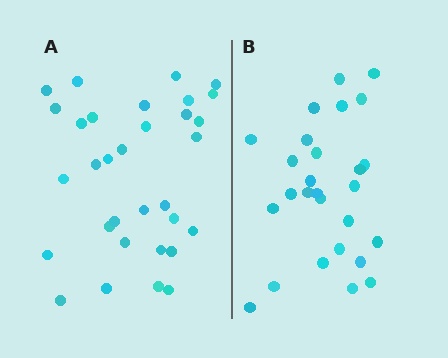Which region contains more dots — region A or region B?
Region A (the left region) has more dots.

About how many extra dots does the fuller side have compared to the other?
Region A has about 5 more dots than region B.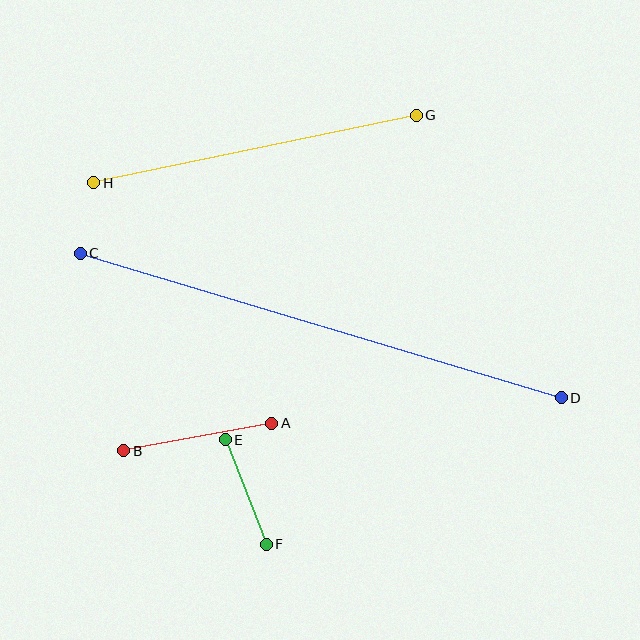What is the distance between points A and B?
The distance is approximately 151 pixels.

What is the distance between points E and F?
The distance is approximately 112 pixels.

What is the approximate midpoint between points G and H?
The midpoint is at approximately (255, 149) pixels.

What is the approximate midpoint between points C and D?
The midpoint is at approximately (321, 325) pixels.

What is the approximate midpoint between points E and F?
The midpoint is at approximately (246, 492) pixels.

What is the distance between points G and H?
The distance is approximately 329 pixels.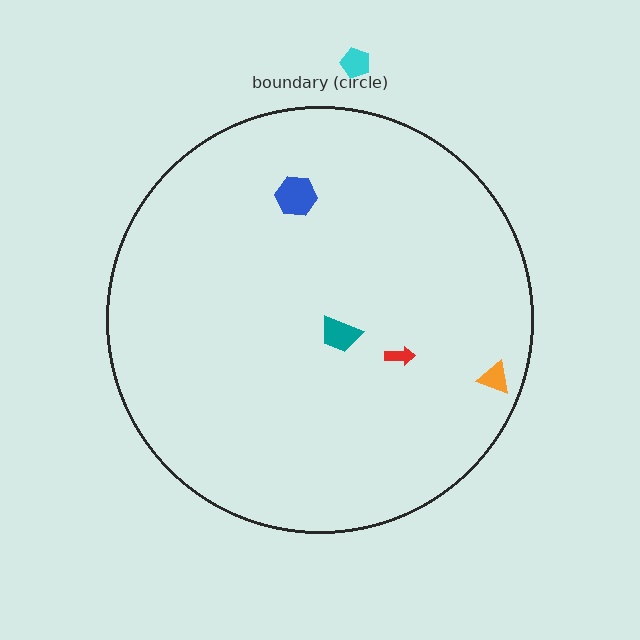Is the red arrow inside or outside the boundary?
Inside.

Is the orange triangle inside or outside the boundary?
Inside.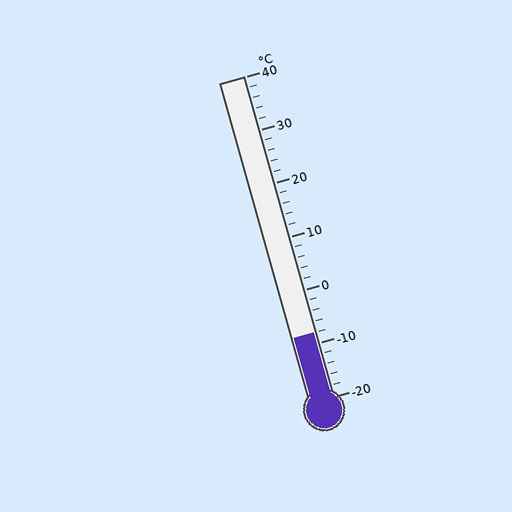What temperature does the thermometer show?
The thermometer shows approximately -8°C.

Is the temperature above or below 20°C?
The temperature is below 20°C.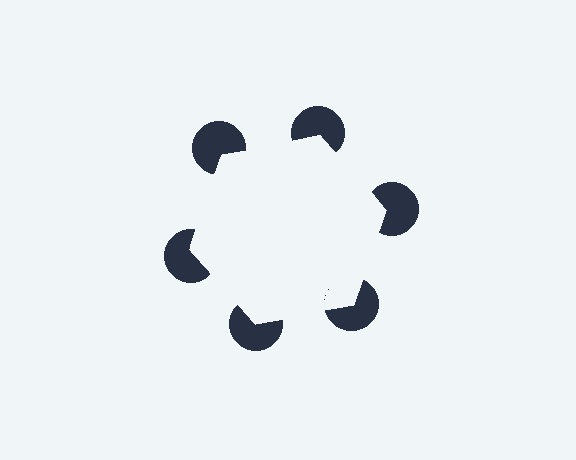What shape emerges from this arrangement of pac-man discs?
An illusory hexagon — its edges are inferred from the aligned wedge cuts in the pac-man discs, not physically drawn.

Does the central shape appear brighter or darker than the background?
It typically appears slightly brighter than the background, even though no actual brightness change is drawn.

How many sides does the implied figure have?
6 sides.